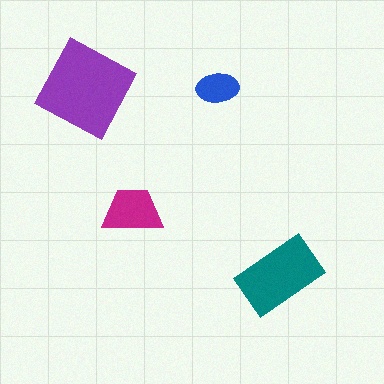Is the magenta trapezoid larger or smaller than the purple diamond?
Smaller.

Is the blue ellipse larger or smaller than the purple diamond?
Smaller.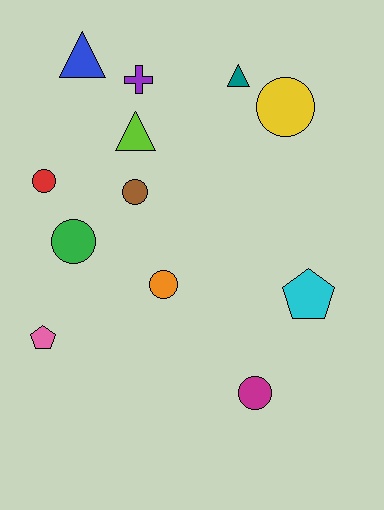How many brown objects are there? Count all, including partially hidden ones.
There is 1 brown object.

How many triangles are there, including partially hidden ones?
There are 3 triangles.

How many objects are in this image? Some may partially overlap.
There are 12 objects.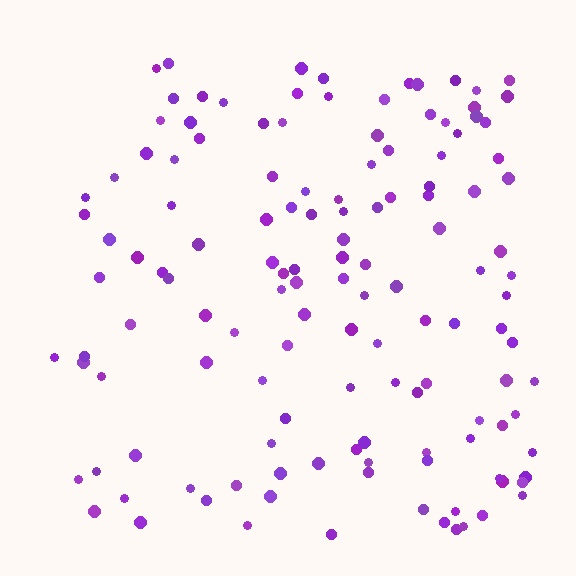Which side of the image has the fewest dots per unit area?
The left.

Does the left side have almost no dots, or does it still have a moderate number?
Still a moderate number, just noticeably fewer than the right.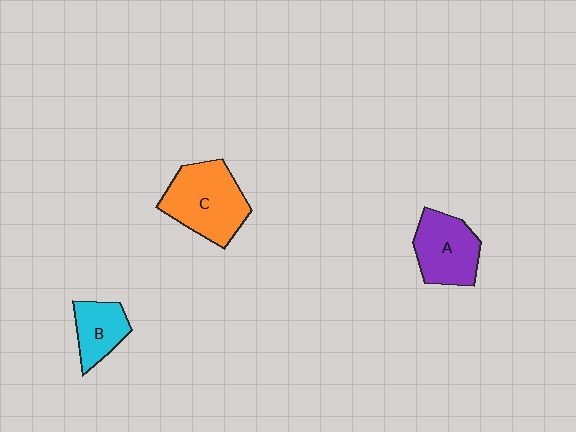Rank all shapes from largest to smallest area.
From largest to smallest: C (orange), A (purple), B (cyan).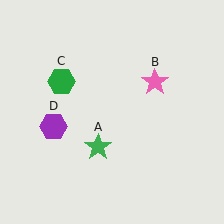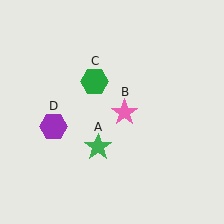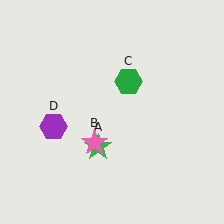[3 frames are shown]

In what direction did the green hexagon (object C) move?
The green hexagon (object C) moved right.